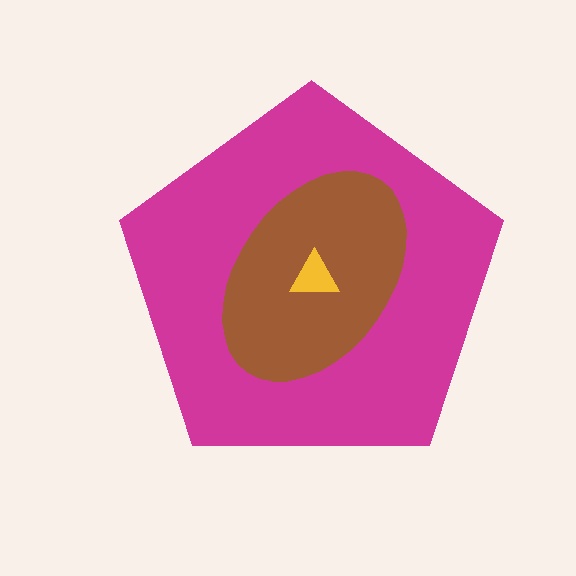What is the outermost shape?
The magenta pentagon.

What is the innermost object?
The yellow triangle.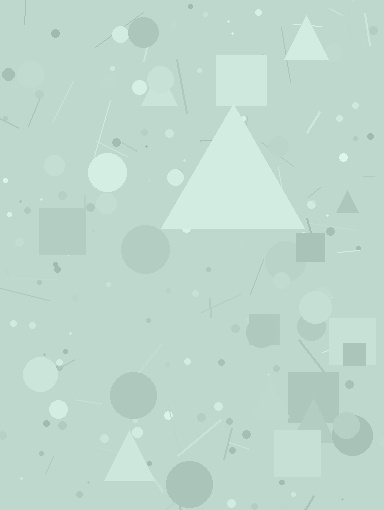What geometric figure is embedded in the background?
A triangle is embedded in the background.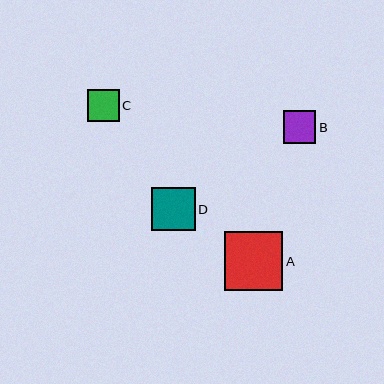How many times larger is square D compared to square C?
Square D is approximately 1.4 times the size of square C.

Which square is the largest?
Square A is the largest with a size of approximately 59 pixels.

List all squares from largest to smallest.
From largest to smallest: A, D, B, C.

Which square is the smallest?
Square C is the smallest with a size of approximately 32 pixels.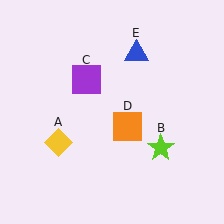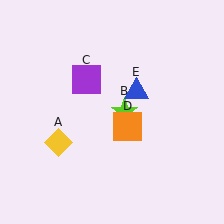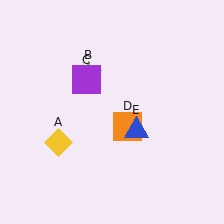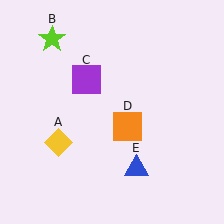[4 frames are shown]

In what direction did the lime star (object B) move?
The lime star (object B) moved up and to the left.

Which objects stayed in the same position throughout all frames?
Yellow diamond (object A) and purple square (object C) and orange square (object D) remained stationary.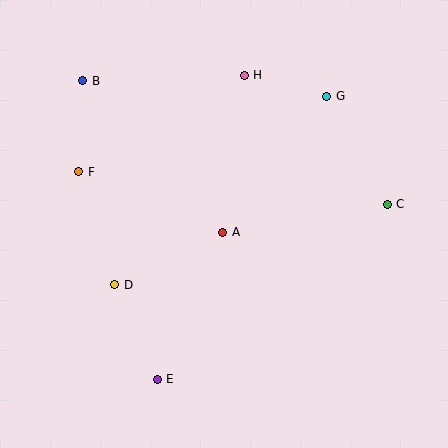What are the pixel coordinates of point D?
Point D is at (115, 285).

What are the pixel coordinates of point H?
Point H is at (244, 75).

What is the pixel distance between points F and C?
The distance between F and C is 310 pixels.